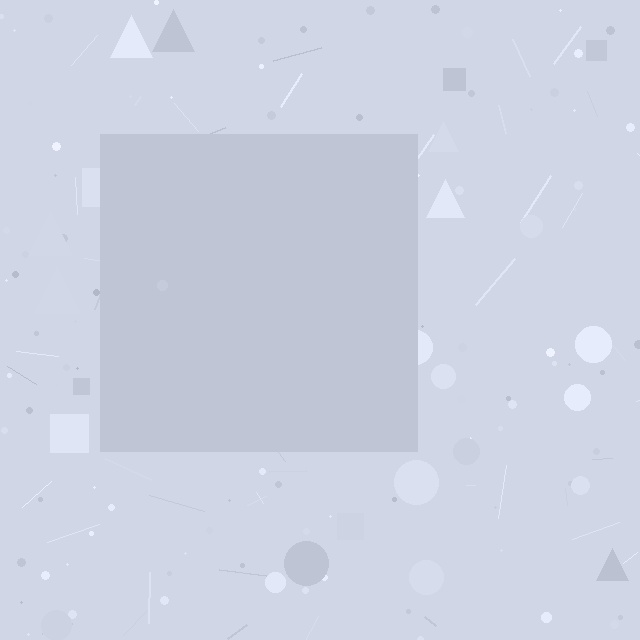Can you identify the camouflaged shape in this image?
The camouflaged shape is a square.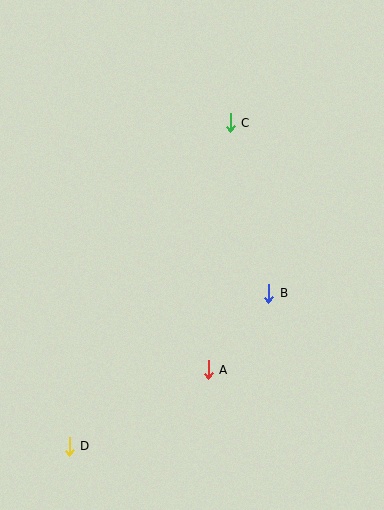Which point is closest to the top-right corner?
Point C is closest to the top-right corner.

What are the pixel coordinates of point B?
Point B is at (269, 293).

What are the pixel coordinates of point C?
Point C is at (230, 123).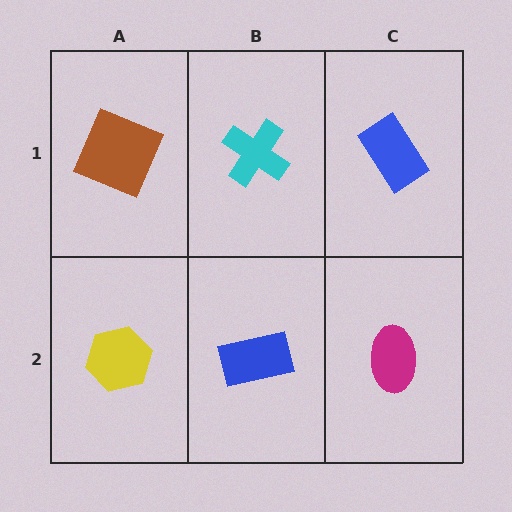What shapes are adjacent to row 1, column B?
A blue rectangle (row 2, column B), a brown square (row 1, column A), a blue rectangle (row 1, column C).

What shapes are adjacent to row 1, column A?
A yellow hexagon (row 2, column A), a cyan cross (row 1, column B).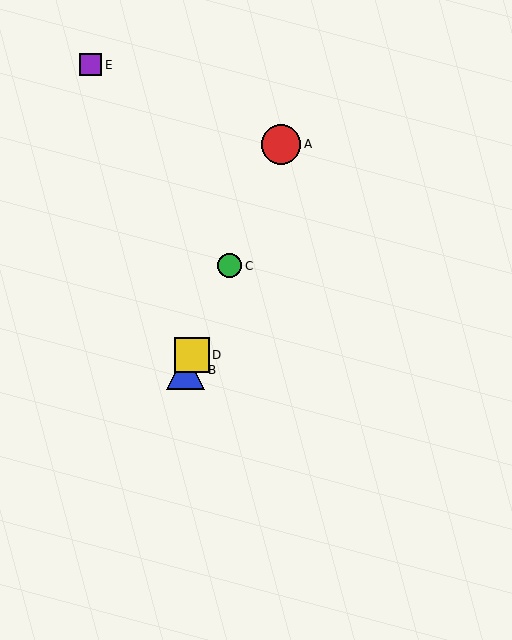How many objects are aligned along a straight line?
4 objects (A, B, C, D) are aligned along a straight line.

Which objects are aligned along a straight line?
Objects A, B, C, D are aligned along a straight line.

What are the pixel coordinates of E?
Object E is at (91, 65).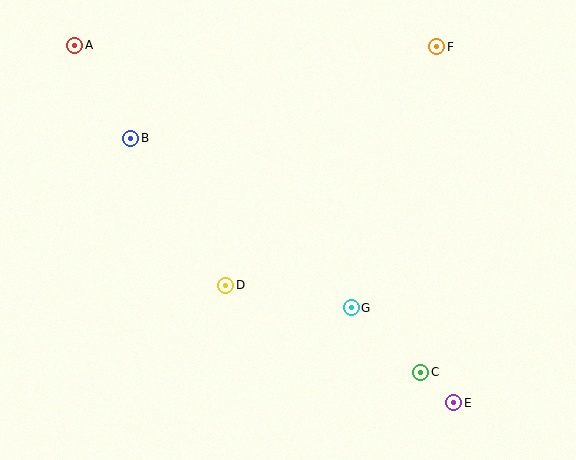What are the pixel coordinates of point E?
Point E is at (454, 403).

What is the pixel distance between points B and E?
The distance between B and E is 417 pixels.